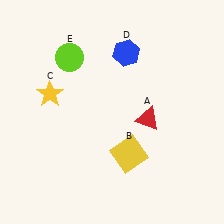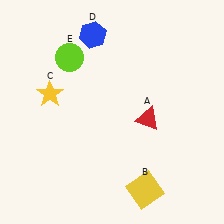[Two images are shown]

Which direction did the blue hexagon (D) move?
The blue hexagon (D) moved left.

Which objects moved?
The objects that moved are: the yellow square (B), the blue hexagon (D).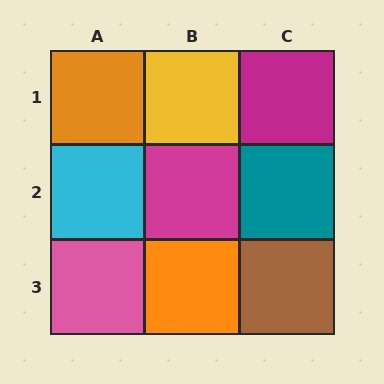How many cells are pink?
1 cell is pink.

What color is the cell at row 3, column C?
Brown.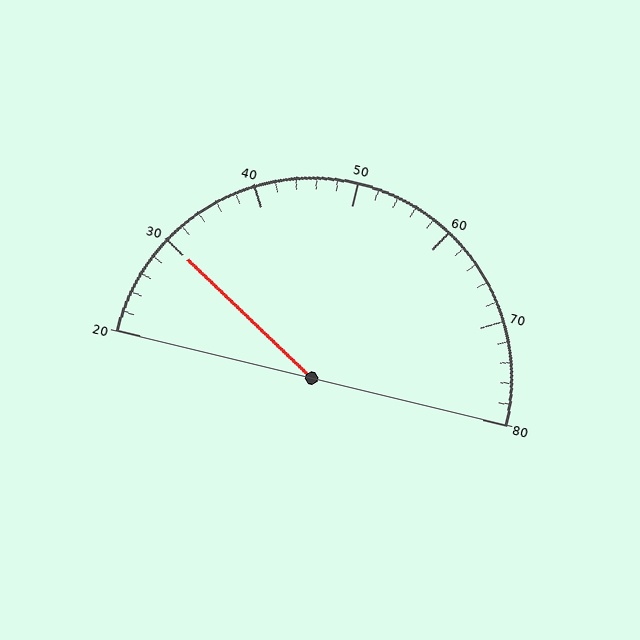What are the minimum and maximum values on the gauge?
The gauge ranges from 20 to 80.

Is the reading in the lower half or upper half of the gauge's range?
The reading is in the lower half of the range (20 to 80).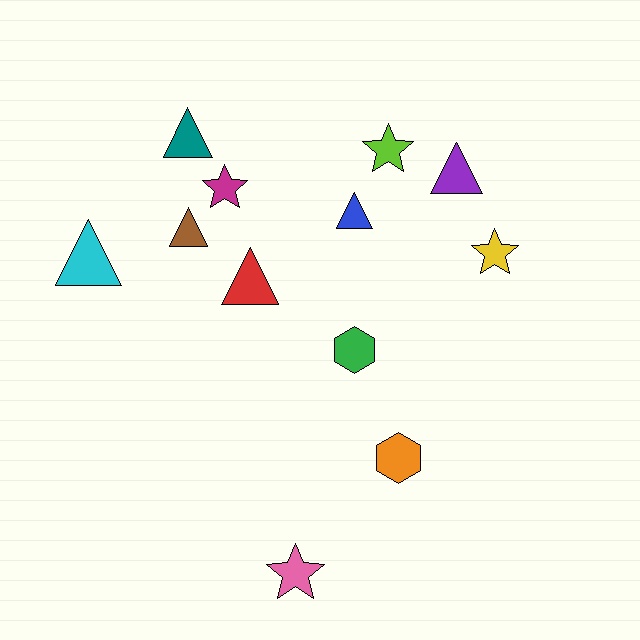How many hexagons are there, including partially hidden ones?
There are 2 hexagons.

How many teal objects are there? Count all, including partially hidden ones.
There is 1 teal object.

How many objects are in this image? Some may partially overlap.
There are 12 objects.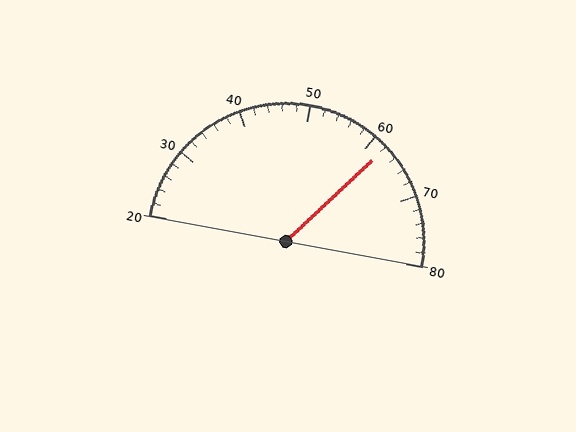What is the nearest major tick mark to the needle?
The nearest major tick mark is 60.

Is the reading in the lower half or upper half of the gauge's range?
The reading is in the upper half of the range (20 to 80).